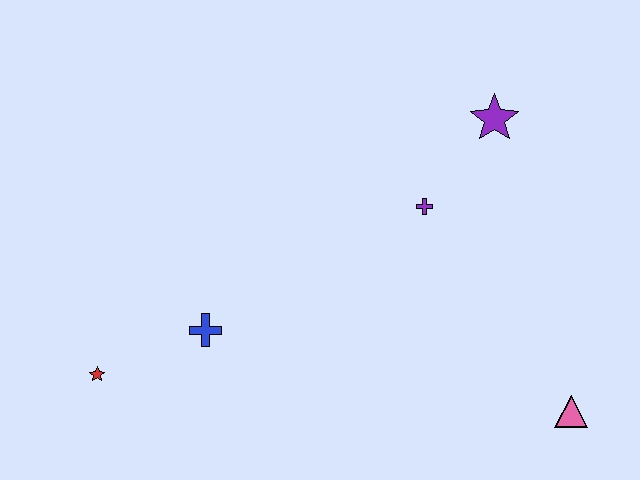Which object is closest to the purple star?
The purple cross is closest to the purple star.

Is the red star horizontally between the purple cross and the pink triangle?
No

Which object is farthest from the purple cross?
The red star is farthest from the purple cross.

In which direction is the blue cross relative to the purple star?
The blue cross is to the left of the purple star.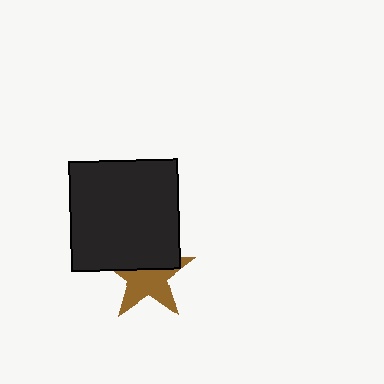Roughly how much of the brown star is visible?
About half of it is visible (roughly 56%).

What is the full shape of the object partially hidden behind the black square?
The partially hidden object is a brown star.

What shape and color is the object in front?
The object in front is a black square.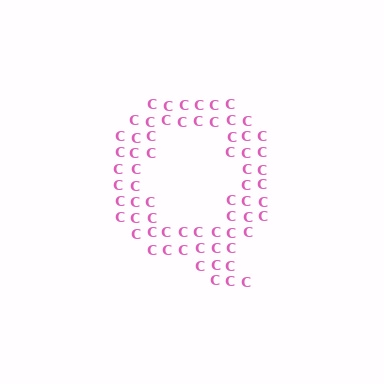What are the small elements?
The small elements are letter C's.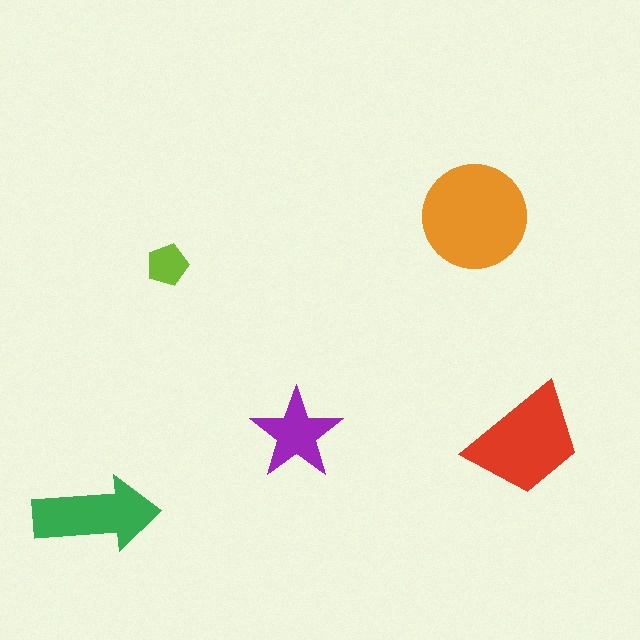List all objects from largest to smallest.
The orange circle, the red trapezoid, the green arrow, the purple star, the lime pentagon.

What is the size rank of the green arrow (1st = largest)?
3rd.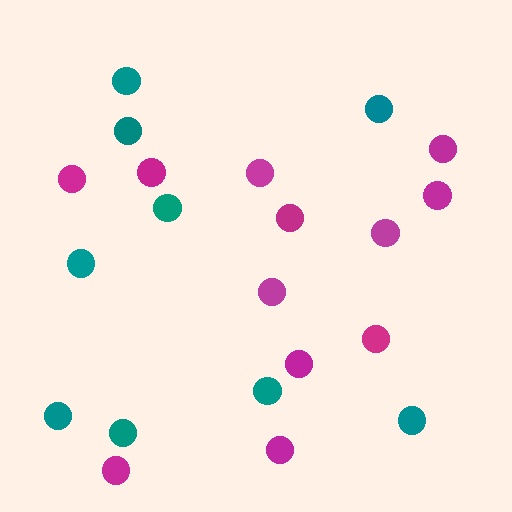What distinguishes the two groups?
There are 2 groups: one group of teal circles (9) and one group of magenta circles (12).